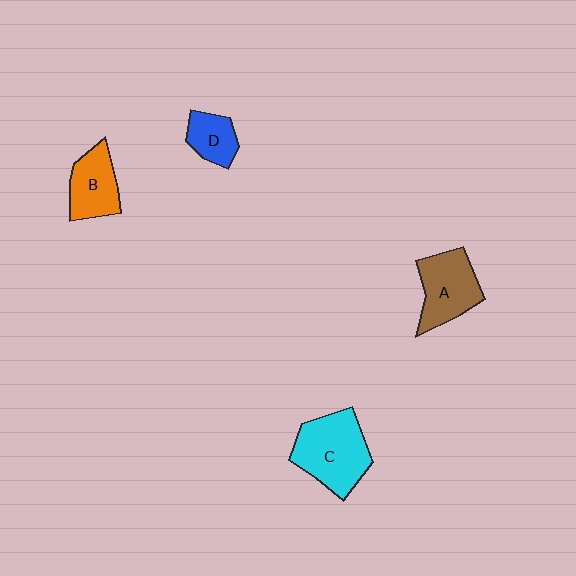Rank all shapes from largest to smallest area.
From largest to smallest: C (cyan), A (brown), B (orange), D (blue).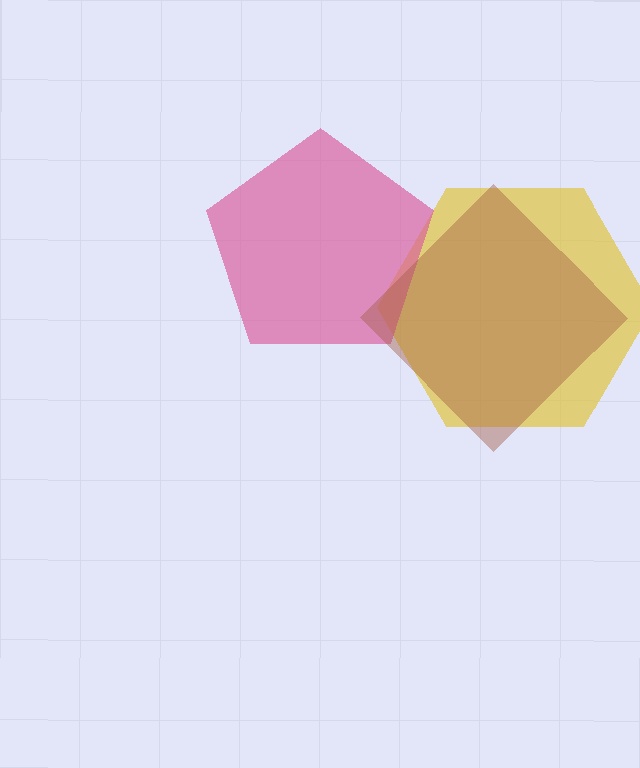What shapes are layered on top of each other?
The layered shapes are: a yellow hexagon, a pink pentagon, a brown diamond.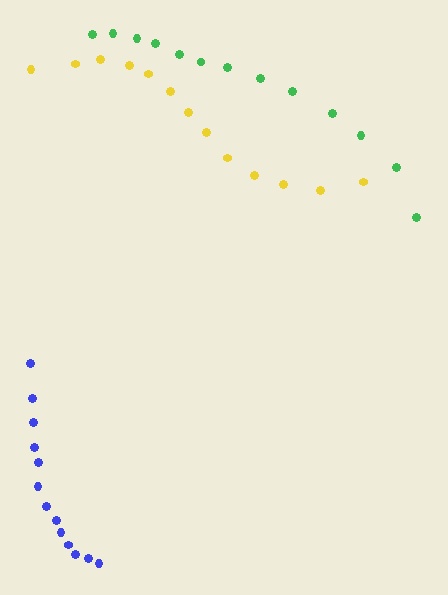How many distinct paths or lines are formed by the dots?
There are 3 distinct paths.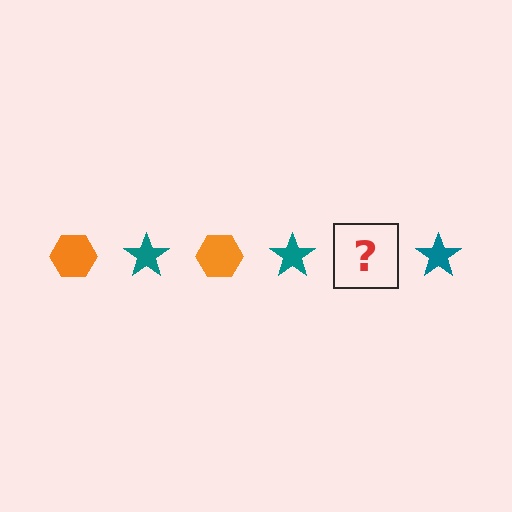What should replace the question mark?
The question mark should be replaced with an orange hexagon.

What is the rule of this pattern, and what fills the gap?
The rule is that the pattern alternates between orange hexagon and teal star. The gap should be filled with an orange hexagon.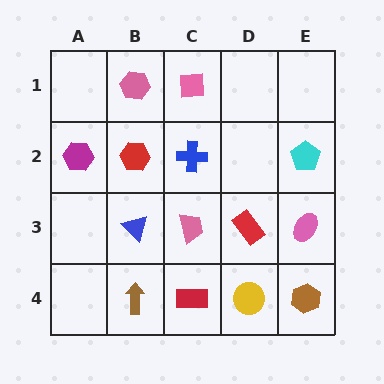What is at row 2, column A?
A magenta hexagon.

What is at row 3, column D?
A red rectangle.